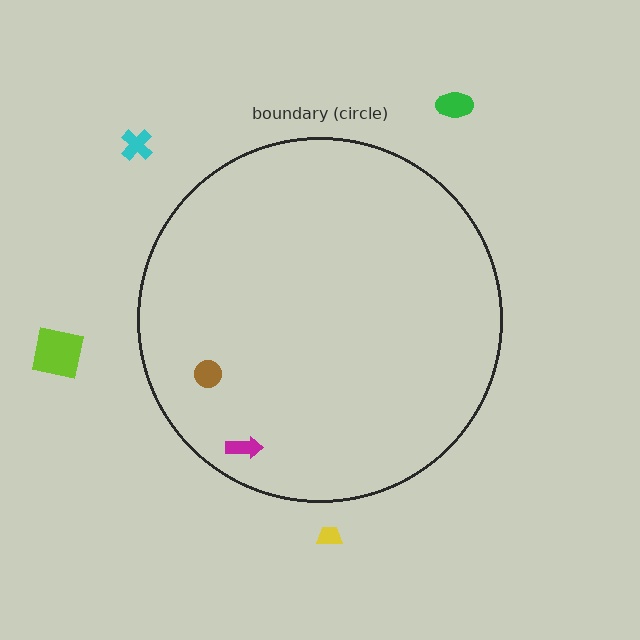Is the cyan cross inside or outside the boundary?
Outside.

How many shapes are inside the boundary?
2 inside, 4 outside.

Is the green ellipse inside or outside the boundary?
Outside.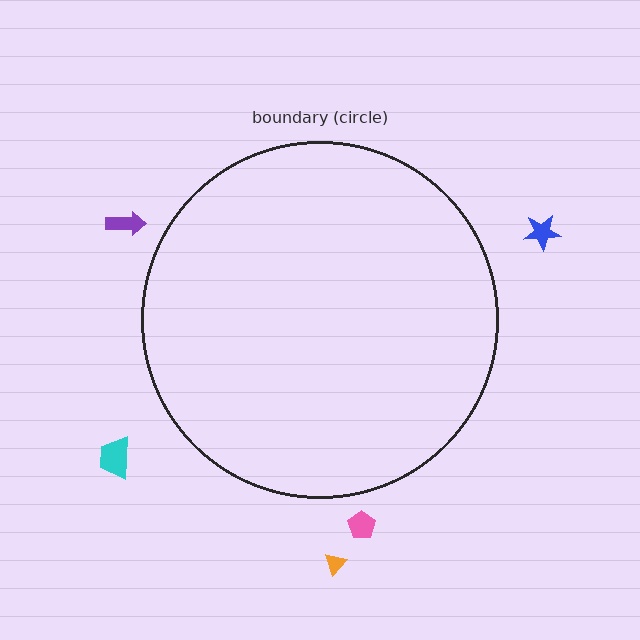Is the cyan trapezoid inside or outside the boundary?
Outside.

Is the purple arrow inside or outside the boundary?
Outside.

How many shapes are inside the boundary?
0 inside, 5 outside.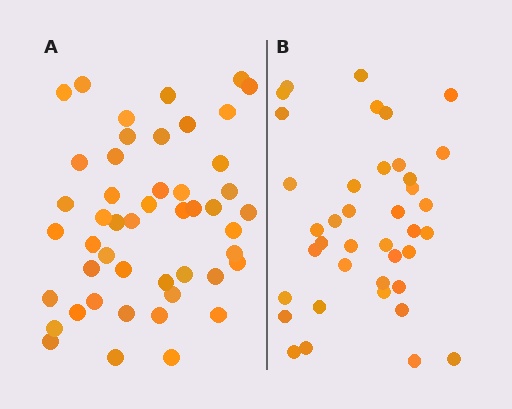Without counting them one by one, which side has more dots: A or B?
Region A (the left region) has more dots.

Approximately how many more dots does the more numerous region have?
Region A has roughly 8 or so more dots than region B.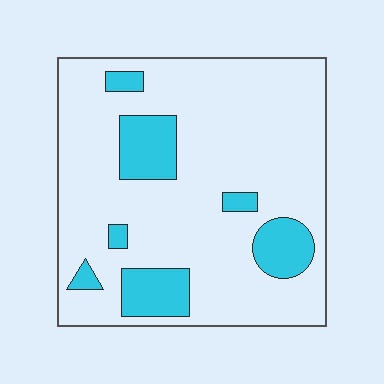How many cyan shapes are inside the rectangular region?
7.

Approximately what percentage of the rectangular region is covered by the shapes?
Approximately 20%.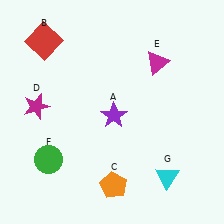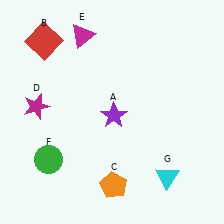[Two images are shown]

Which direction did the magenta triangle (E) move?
The magenta triangle (E) moved left.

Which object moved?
The magenta triangle (E) moved left.